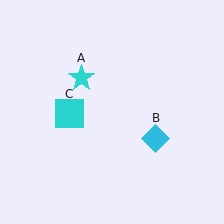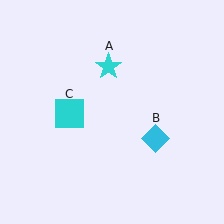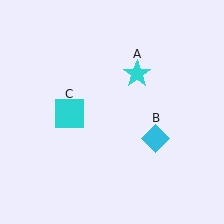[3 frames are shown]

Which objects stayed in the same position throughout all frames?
Cyan diamond (object B) and cyan square (object C) remained stationary.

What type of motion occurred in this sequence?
The cyan star (object A) rotated clockwise around the center of the scene.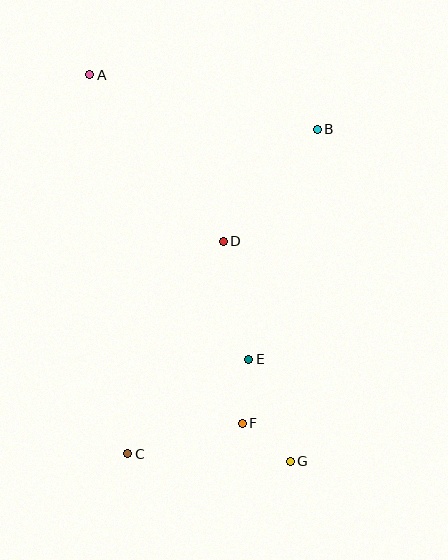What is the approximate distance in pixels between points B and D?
The distance between B and D is approximately 146 pixels.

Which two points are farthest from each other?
Points A and G are farthest from each other.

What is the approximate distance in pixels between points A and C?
The distance between A and C is approximately 381 pixels.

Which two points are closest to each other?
Points F and G are closest to each other.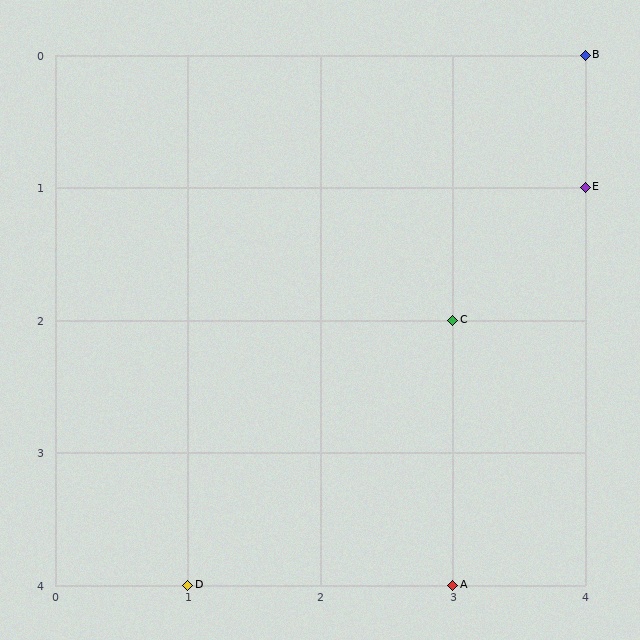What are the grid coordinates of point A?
Point A is at grid coordinates (3, 4).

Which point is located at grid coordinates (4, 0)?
Point B is at (4, 0).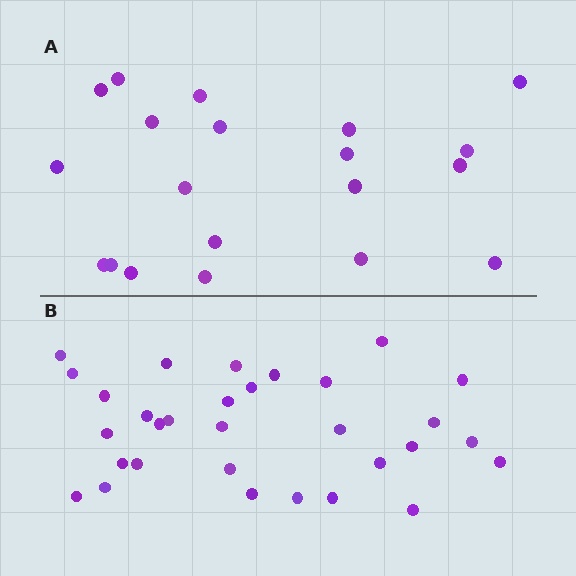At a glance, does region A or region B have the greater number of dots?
Region B (the bottom region) has more dots.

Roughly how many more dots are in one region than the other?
Region B has roughly 12 or so more dots than region A.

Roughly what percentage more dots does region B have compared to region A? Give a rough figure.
About 55% more.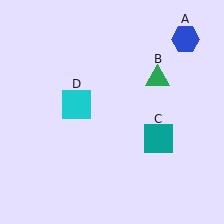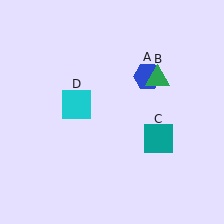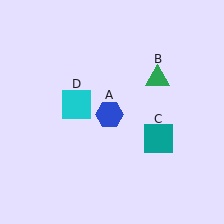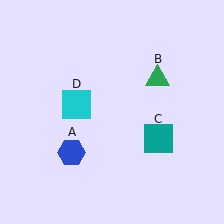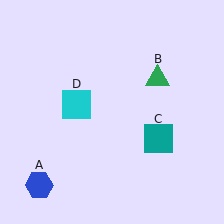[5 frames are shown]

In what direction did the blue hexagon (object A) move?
The blue hexagon (object A) moved down and to the left.